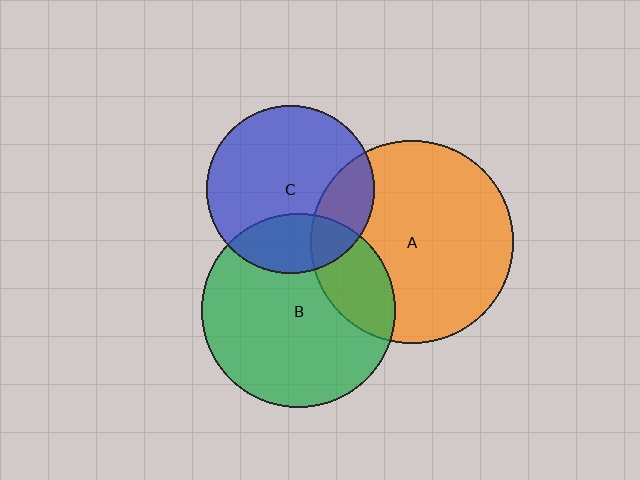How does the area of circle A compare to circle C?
Approximately 1.5 times.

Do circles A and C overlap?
Yes.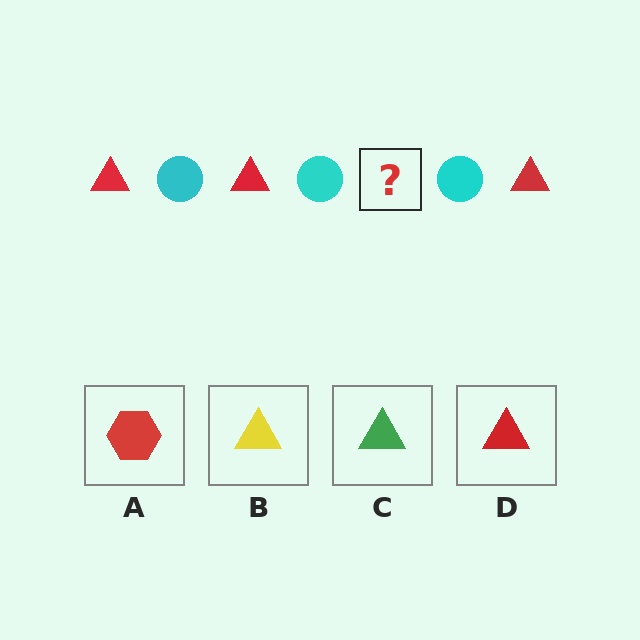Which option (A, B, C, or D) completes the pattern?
D.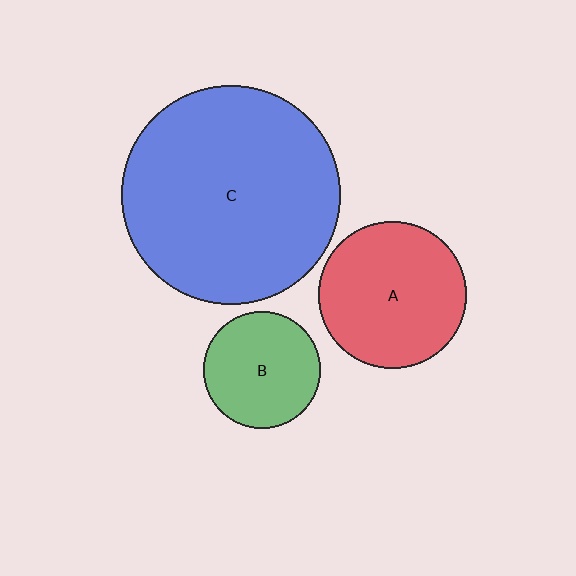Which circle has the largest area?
Circle C (blue).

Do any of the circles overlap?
No, none of the circles overlap.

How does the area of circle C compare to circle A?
Approximately 2.2 times.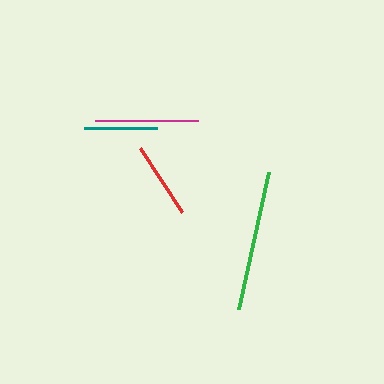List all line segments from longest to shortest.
From longest to shortest: green, magenta, red, teal.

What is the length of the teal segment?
The teal segment is approximately 72 pixels long.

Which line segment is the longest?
The green line is the longest at approximately 140 pixels.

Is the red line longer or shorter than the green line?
The green line is longer than the red line.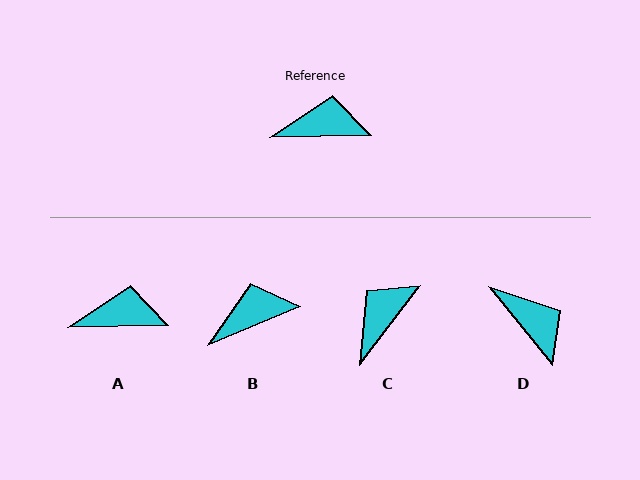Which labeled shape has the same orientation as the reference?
A.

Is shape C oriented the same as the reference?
No, it is off by about 51 degrees.